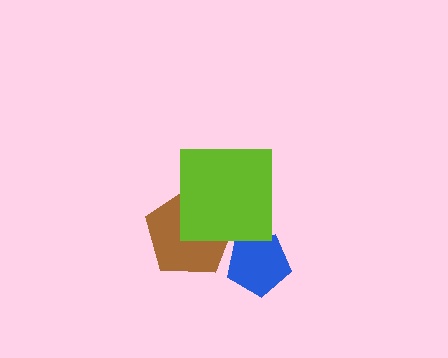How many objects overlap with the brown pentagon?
1 object overlaps with the brown pentagon.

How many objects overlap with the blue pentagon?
0 objects overlap with the blue pentagon.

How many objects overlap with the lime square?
1 object overlaps with the lime square.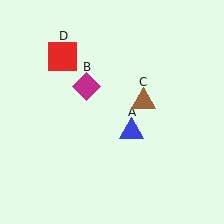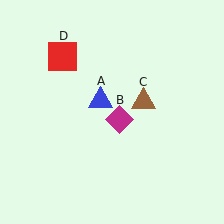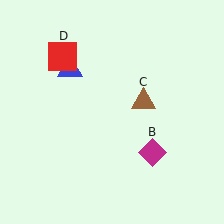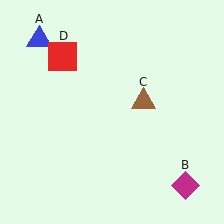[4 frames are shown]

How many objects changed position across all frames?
2 objects changed position: blue triangle (object A), magenta diamond (object B).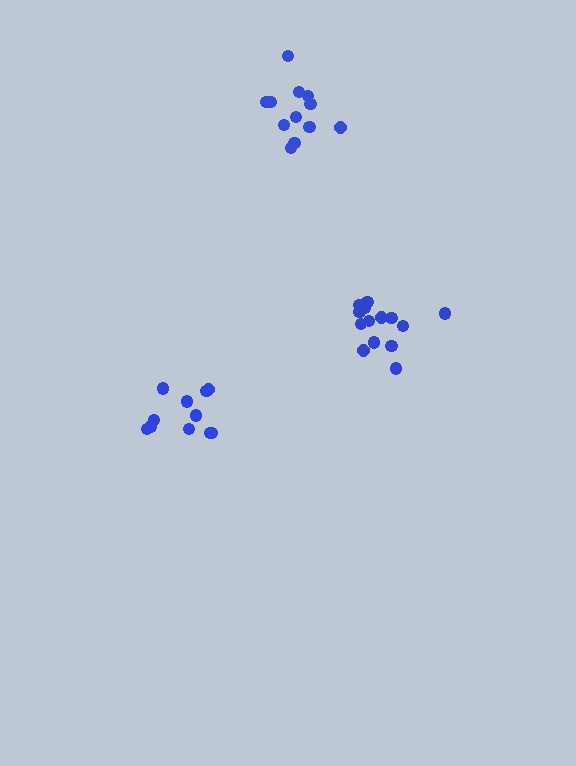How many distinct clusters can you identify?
There are 3 distinct clusters.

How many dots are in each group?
Group 1: 12 dots, Group 2: 11 dots, Group 3: 14 dots (37 total).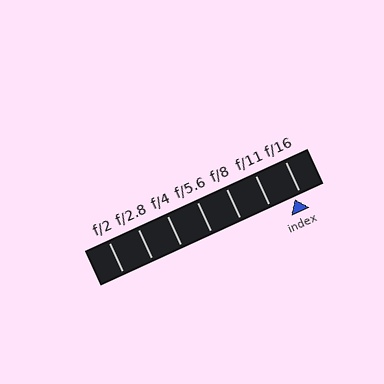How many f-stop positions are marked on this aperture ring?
There are 7 f-stop positions marked.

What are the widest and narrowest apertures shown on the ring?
The widest aperture shown is f/2 and the narrowest is f/16.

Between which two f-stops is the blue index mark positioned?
The index mark is between f/11 and f/16.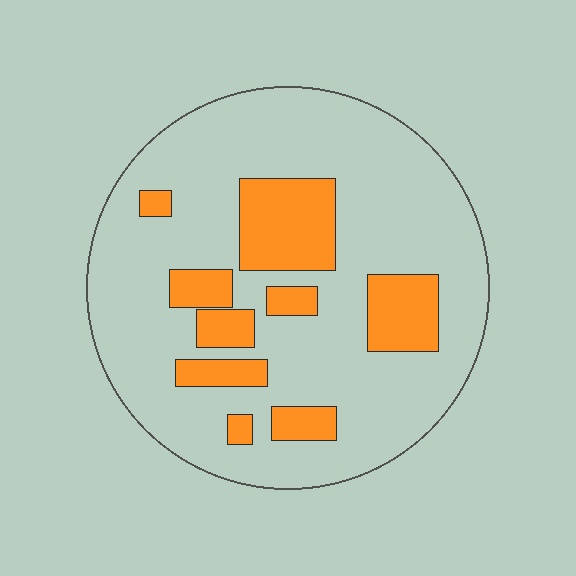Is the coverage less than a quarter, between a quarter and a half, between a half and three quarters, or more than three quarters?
Less than a quarter.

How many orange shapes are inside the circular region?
9.